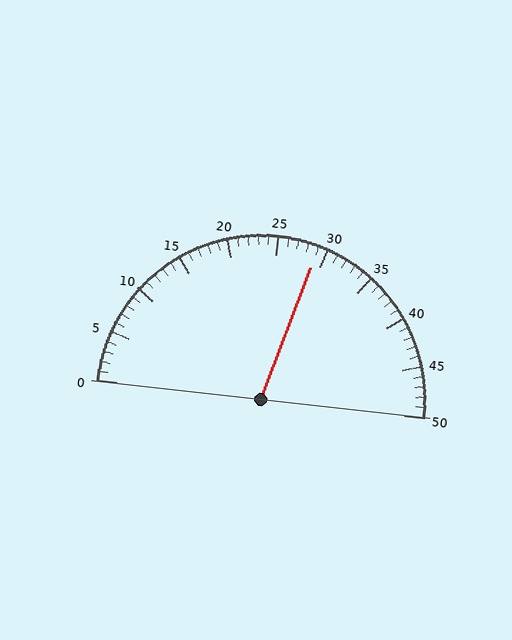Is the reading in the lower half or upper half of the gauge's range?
The reading is in the upper half of the range (0 to 50).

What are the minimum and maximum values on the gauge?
The gauge ranges from 0 to 50.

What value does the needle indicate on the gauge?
The needle indicates approximately 29.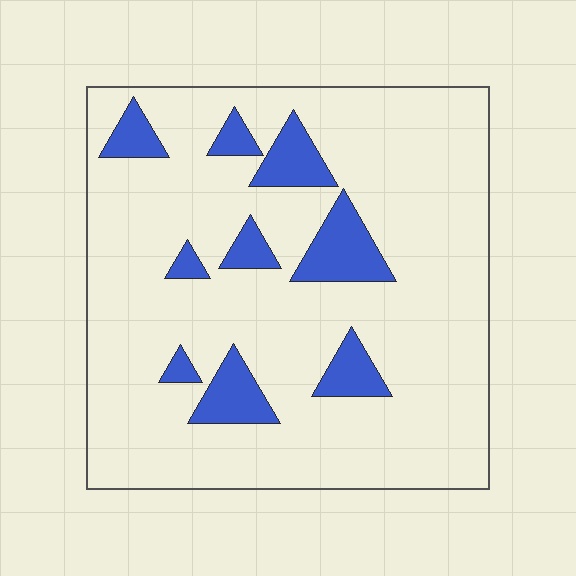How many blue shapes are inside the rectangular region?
9.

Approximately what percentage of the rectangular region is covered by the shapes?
Approximately 15%.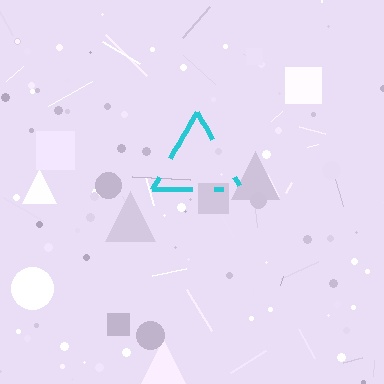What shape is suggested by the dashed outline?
The dashed outline suggests a triangle.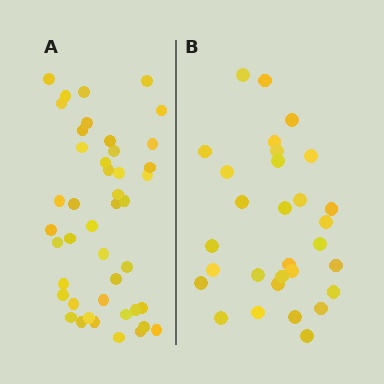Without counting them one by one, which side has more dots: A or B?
Region A (the left region) has more dots.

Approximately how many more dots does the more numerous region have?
Region A has approximately 15 more dots than region B.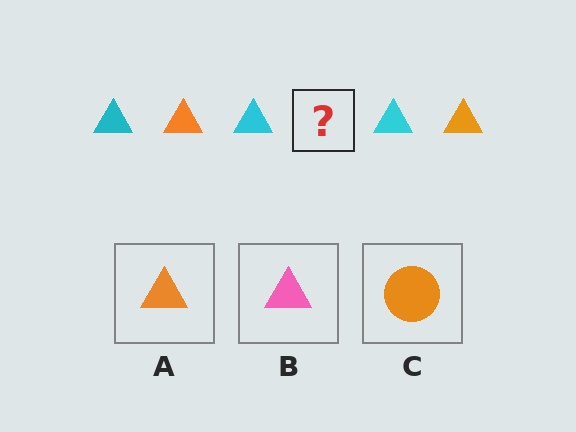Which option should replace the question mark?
Option A.